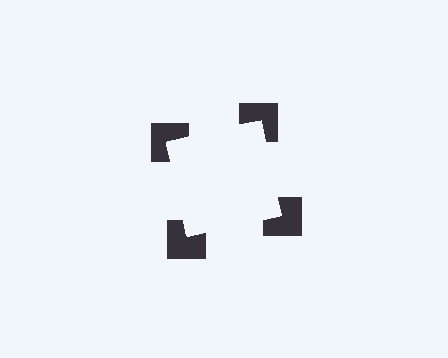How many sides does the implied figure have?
4 sides.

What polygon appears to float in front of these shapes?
An illusory square — its edges are inferred from the aligned wedge cuts in the notched squares, not physically drawn.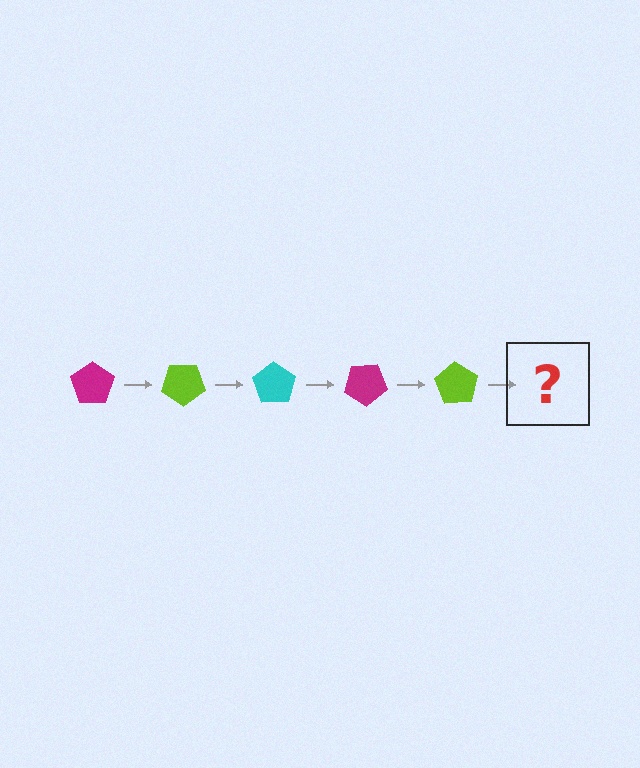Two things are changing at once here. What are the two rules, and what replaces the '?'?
The two rules are that it rotates 35 degrees each step and the color cycles through magenta, lime, and cyan. The '?' should be a cyan pentagon, rotated 175 degrees from the start.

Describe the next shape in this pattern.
It should be a cyan pentagon, rotated 175 degrees from the start.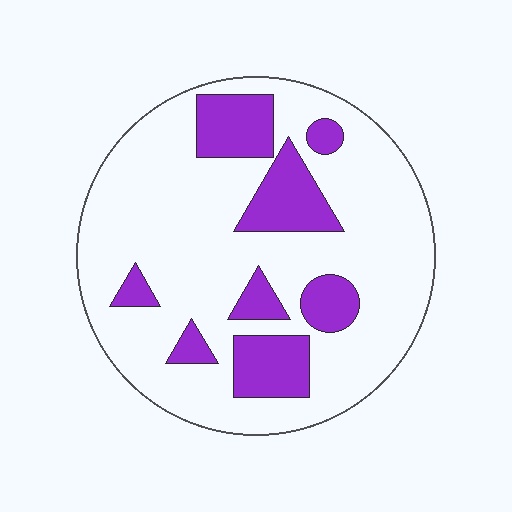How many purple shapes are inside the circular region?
8.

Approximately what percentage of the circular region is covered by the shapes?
Approximately 25%.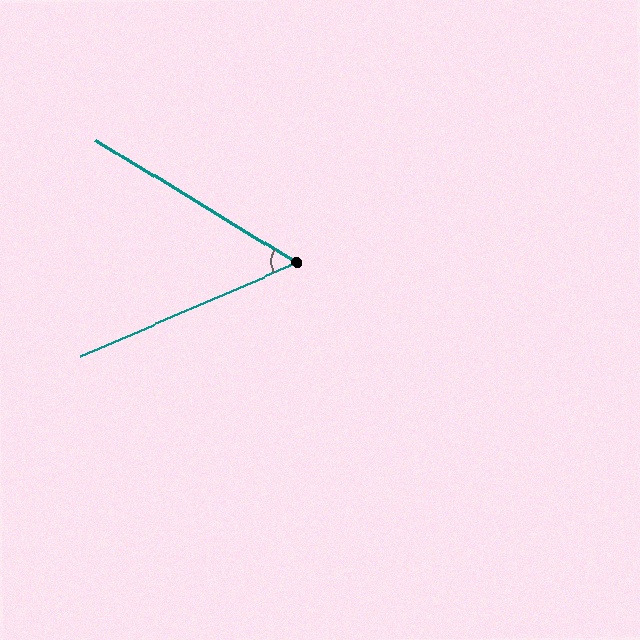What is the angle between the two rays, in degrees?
Approximately 55 degrees.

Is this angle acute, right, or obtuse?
It is acute.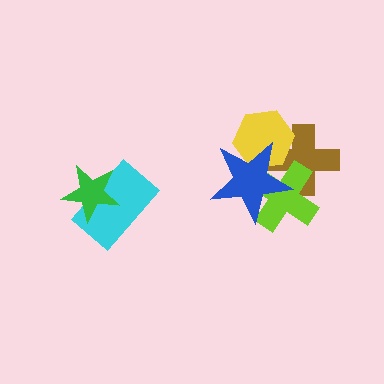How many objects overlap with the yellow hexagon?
3 objects overlap with the yellow hexagon.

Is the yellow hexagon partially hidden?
Yes, it is partially covered by another shape.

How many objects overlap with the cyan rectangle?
1 object overlaps with the cyan rectangle.